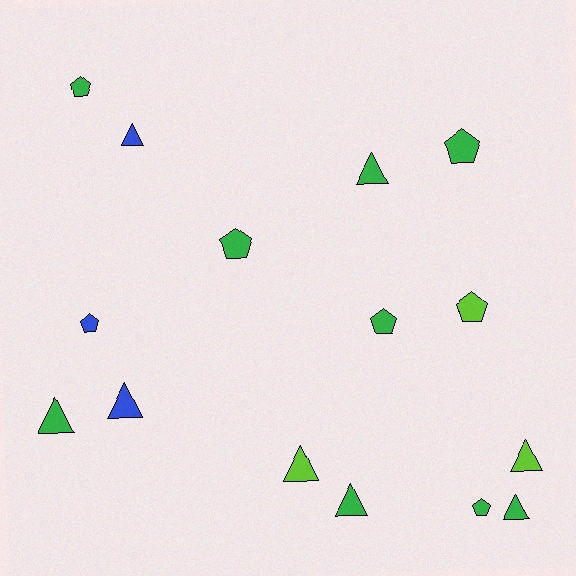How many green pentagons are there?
There are 5 green pentagons.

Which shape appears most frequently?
Triangle, with 8 objects.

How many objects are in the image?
There are 15 objects.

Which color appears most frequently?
Green, with 9 objects.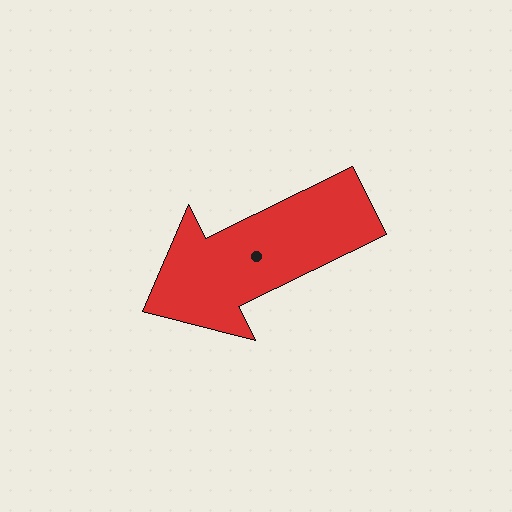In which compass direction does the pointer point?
Southwest.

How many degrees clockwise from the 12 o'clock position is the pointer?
Approximately 244 degrees.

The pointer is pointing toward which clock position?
Roughly 8 o'clock.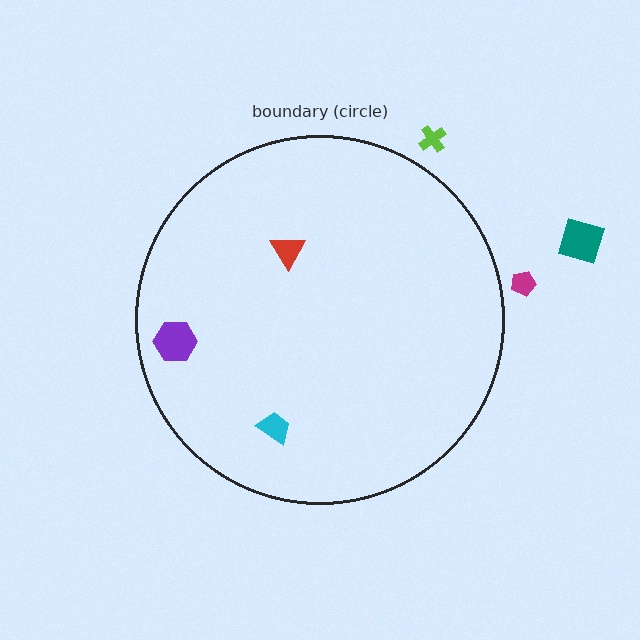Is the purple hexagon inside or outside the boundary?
Inside.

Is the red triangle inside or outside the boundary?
Inside.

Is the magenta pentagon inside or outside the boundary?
Outside.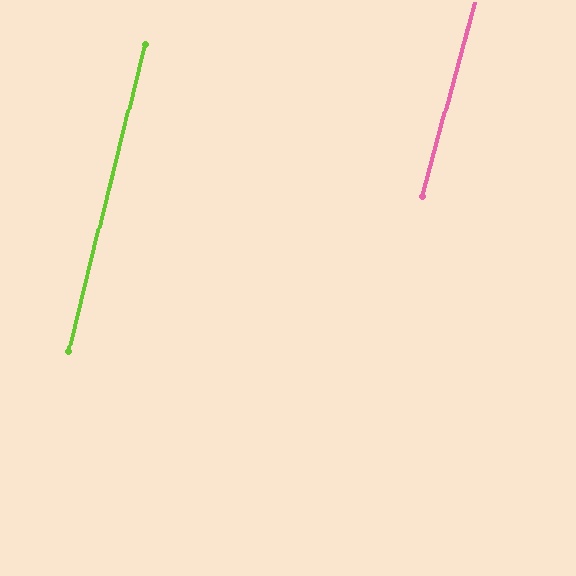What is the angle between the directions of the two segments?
Approximately 1 degree.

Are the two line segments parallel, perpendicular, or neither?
Parallel — their directions differ by only 1.2°.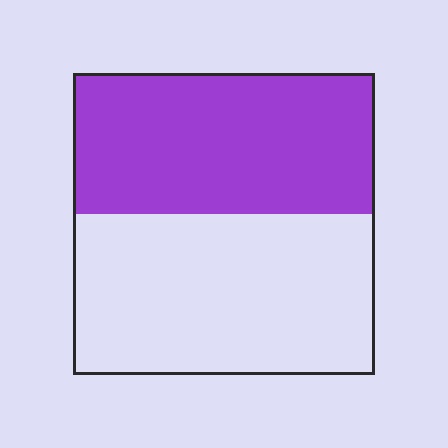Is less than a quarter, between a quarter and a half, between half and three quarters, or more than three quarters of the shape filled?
Between a quarter and a half.